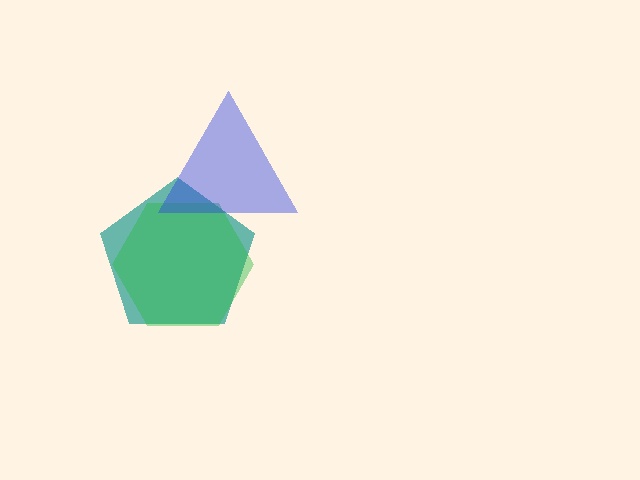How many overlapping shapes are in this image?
There are 3 overlapping shapes in the image.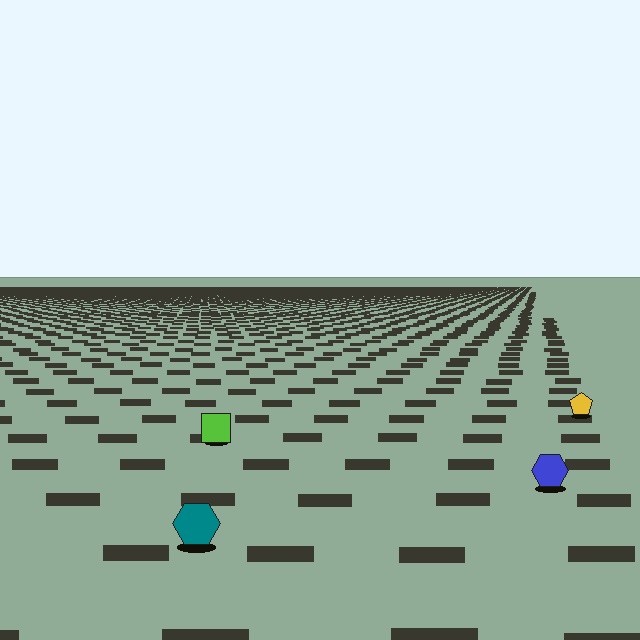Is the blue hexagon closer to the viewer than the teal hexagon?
No. The teal hexagon is closer — you can tell from the texture gradient: the ground texture is coarser near it.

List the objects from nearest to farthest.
From nearest to farthest: the teal hexagon, the blue hexagon, the lime square, the yellow pentagon.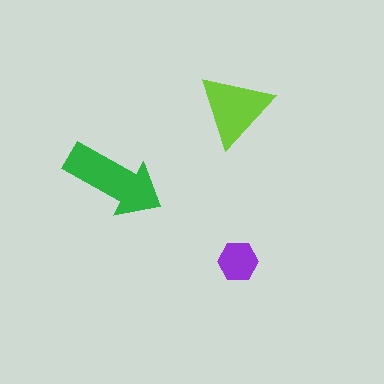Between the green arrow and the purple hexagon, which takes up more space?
The green arrow.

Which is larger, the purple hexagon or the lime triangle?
The lime triangle.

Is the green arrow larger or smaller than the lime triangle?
Larger.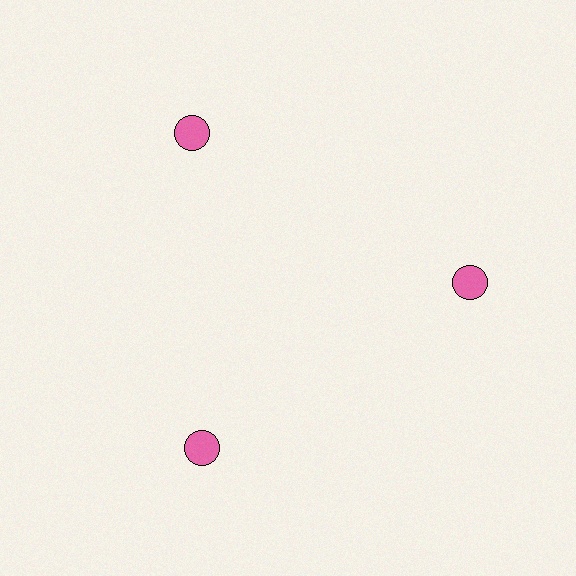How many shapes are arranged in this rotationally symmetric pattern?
There are 3 shapes, arranged in 3 groups of 1.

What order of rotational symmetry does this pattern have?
This pattern has 3-fold rotational symmetry.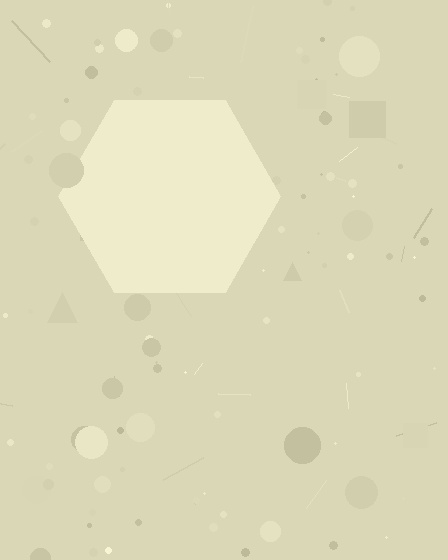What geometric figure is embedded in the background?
A hexagon is embedded in the background.